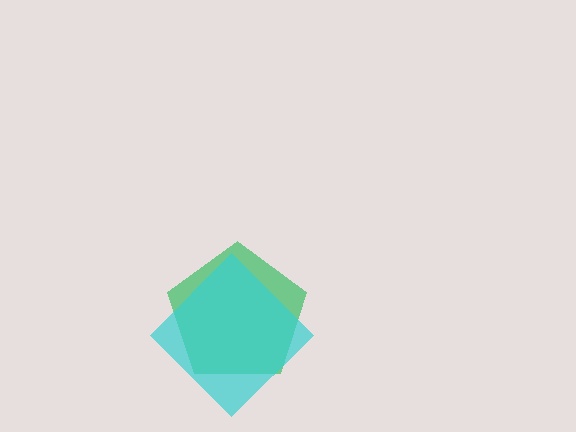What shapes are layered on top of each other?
The layered shapes are: a green pentagon, a cyan diamond.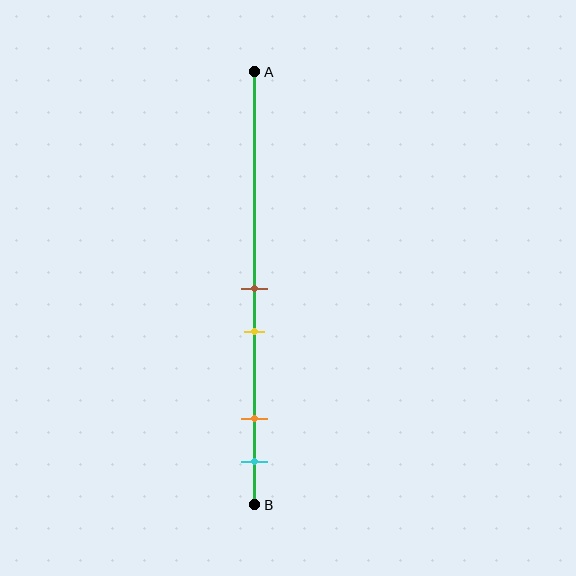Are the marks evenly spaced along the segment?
No, the marks are not evenly spaced.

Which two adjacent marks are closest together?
The brown and yellow marks are the closest adjacent pair.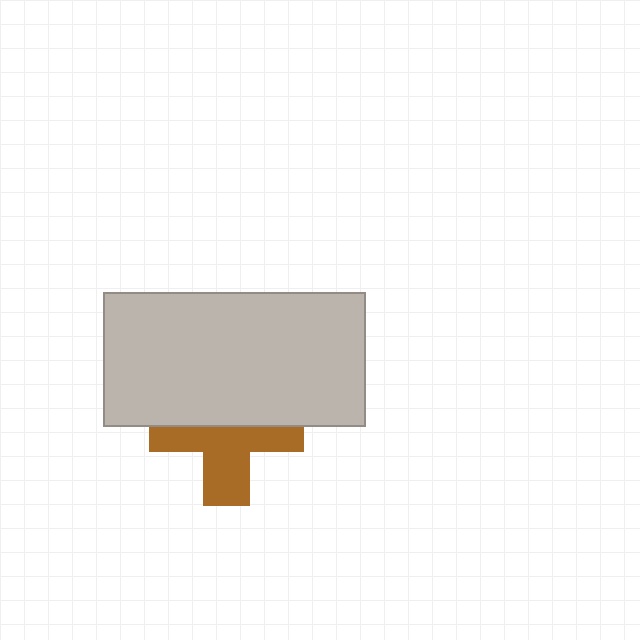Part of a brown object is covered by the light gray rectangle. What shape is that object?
It is a cross.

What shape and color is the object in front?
The object in front is a light gray rectangle.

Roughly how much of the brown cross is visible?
About half of it is visible (roughly 51%).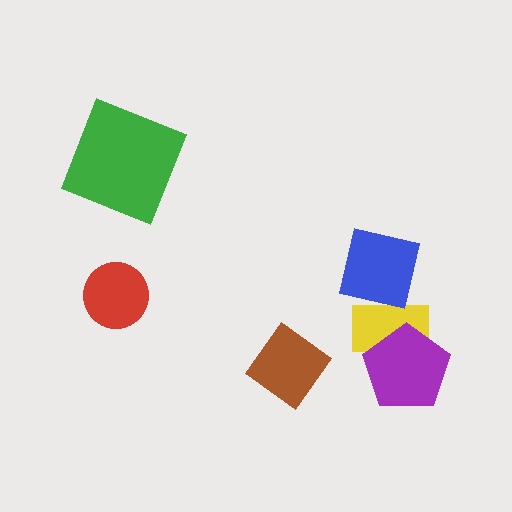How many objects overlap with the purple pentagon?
1 object overlaps with the purple pentagon.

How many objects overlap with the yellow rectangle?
2 objects overlap with the yellow rectangle.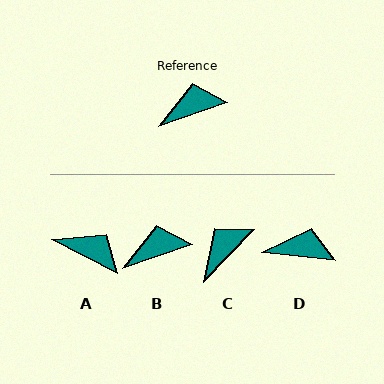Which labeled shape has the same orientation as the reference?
B.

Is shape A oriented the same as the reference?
No, it is off by about 46 degrees.